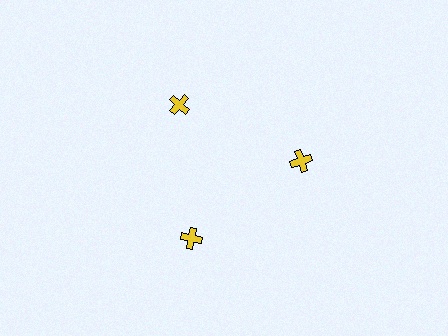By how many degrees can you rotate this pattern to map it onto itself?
The pattern maps onto itself every 120 degrees of rotation.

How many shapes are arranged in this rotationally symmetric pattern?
There are 3 shapes, arranged in 3 groups of 1.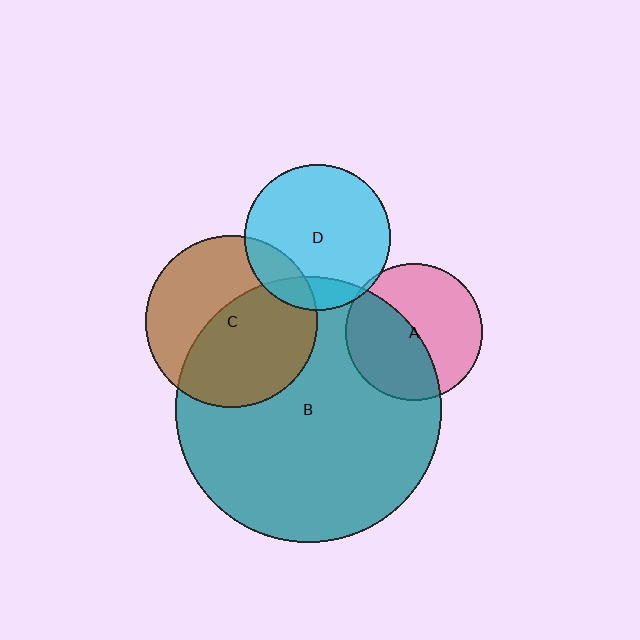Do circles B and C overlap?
Yes.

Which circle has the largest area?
Circle B (teal).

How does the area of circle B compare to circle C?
Approximately 2.4 times.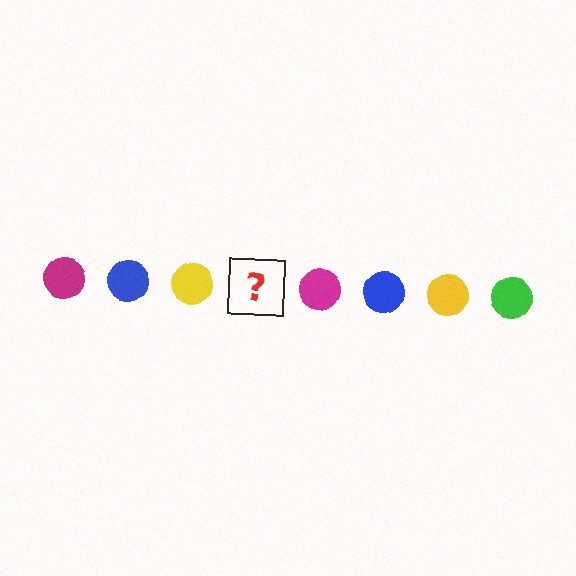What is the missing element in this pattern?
The missing element is a green circle.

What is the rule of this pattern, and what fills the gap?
The rule is that the pattern cycles through magenta, blue, yellow, green circles. The gap should be filled with a green circle.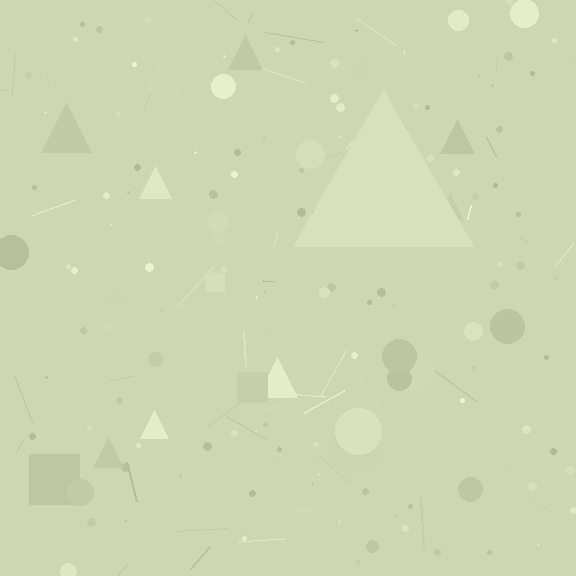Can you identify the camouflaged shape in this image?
The camouflaged shape is a triangle.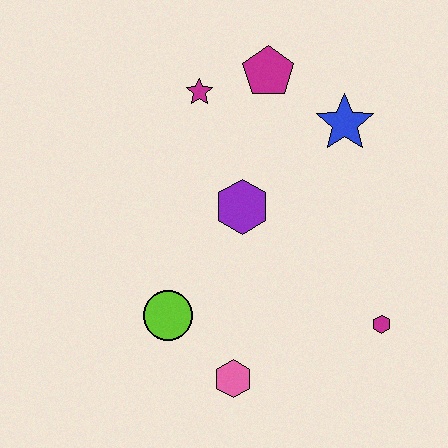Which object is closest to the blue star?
The magenta pentagon is closest to the blue star.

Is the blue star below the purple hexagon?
No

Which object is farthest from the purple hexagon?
The magenta hexagon is farthest from the purple hexagon.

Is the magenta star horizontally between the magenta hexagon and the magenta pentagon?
No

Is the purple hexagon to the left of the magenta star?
No